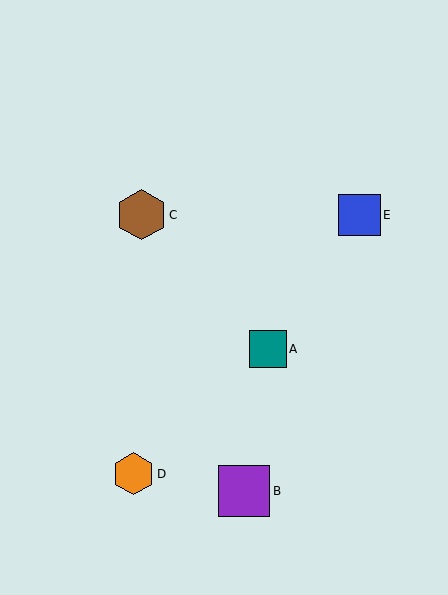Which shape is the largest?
The purple square (labeled B) is the largest.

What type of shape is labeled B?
Shape B is a purple square.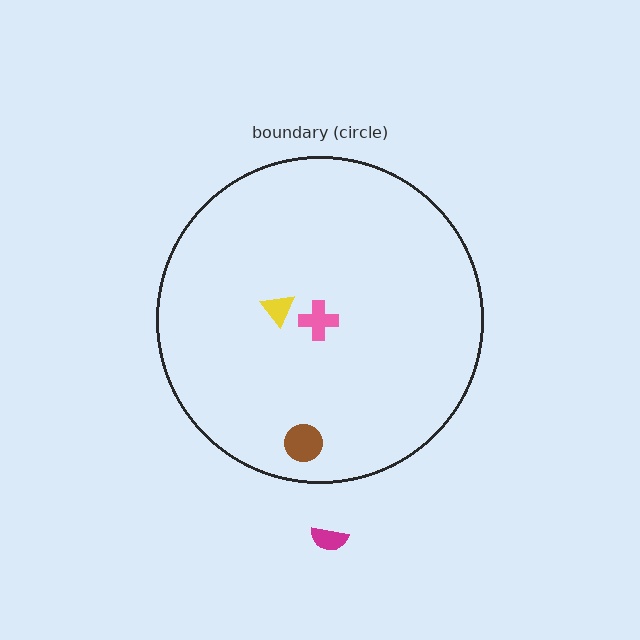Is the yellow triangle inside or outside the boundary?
Inside.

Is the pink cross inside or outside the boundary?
Inside.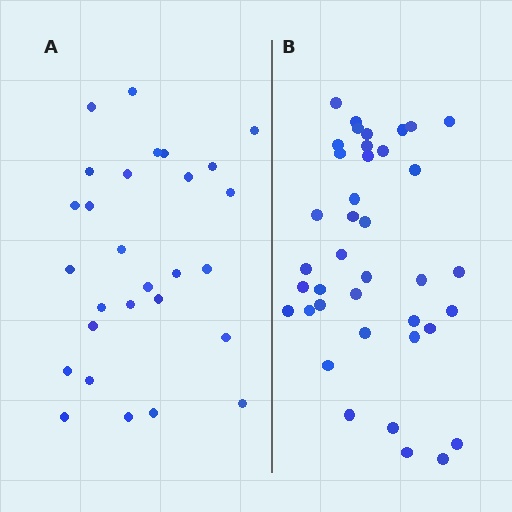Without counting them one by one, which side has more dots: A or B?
Region B (the right region) has more dots.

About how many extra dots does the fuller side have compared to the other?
Region B has roughly 12 or so more dots than region A.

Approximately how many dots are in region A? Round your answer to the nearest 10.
About 30 dots. (The exact count is 28, which rounds to 30.)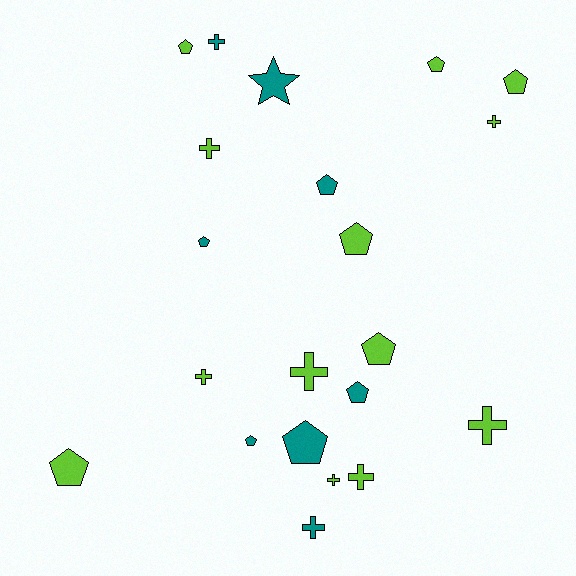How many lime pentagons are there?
There are 6 lime pentagons.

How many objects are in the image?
There are 21 objects.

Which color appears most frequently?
Lime, with 13 objects.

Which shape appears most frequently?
Pentagon, with 11 objects.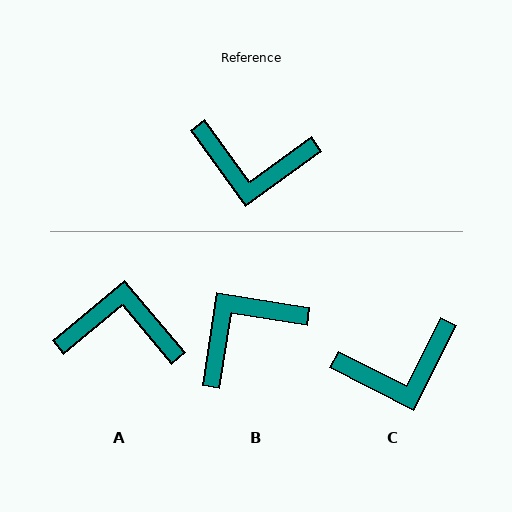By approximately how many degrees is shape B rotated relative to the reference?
Approximately 135 degrees clockwise.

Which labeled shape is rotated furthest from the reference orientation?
A, about 176 degrees away.